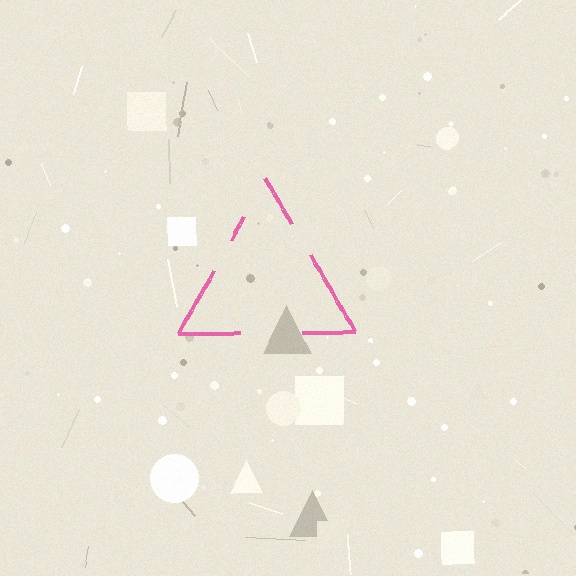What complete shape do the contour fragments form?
The contour fragments form a triangle.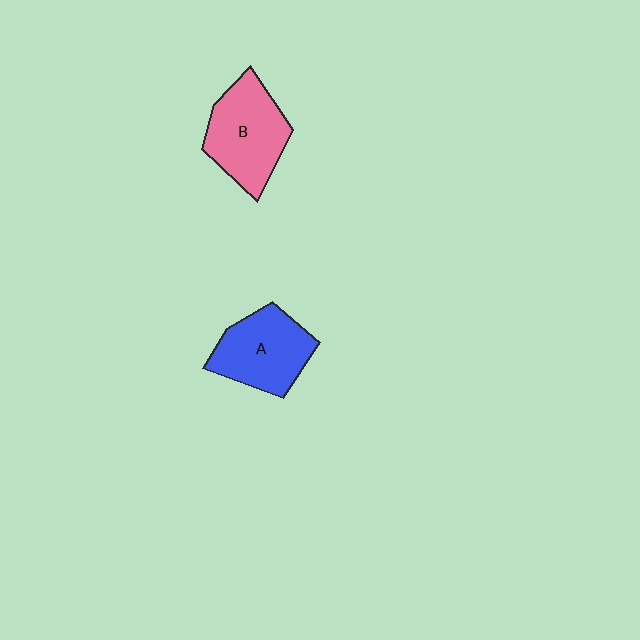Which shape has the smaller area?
Shape A (blue).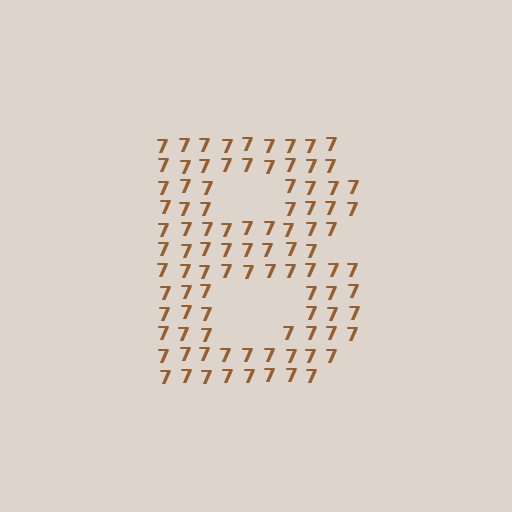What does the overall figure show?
The overall figure shows the letter B.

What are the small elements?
The small elements are digit 7's.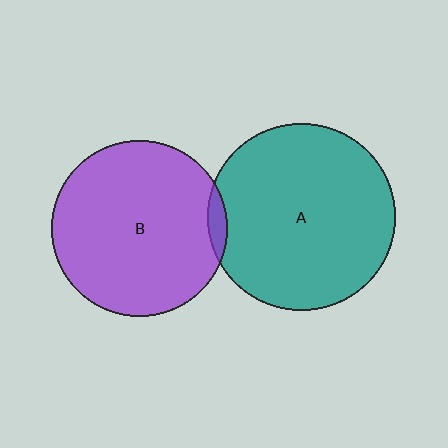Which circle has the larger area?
Circle A (teal).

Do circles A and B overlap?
Yes.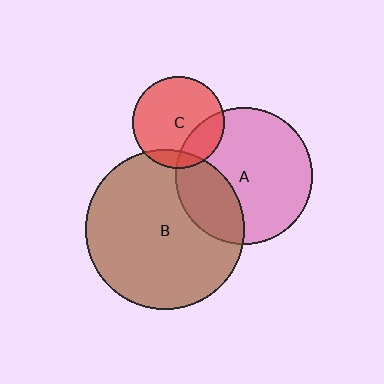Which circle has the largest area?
Circle B (brown).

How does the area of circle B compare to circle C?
Approximately 3.0 times.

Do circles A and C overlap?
Yes.